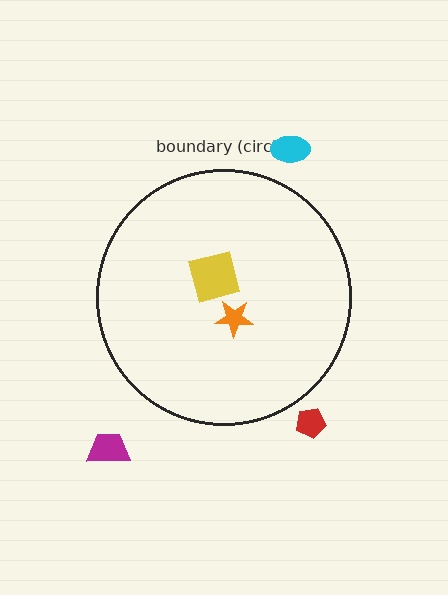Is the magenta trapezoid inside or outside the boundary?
Outside.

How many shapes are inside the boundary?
2 inside, 3 outside.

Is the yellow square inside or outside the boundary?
Inside.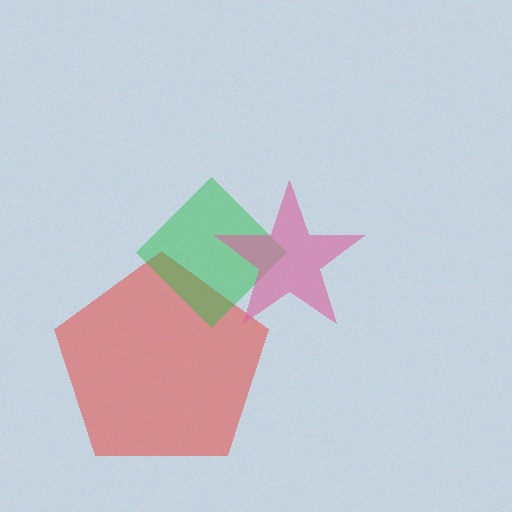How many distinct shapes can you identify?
There are 3 distinct shapes: a red pentagon, a green diamond, a pink star.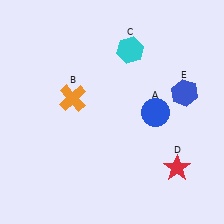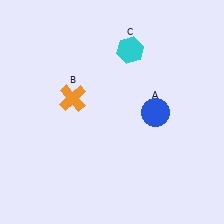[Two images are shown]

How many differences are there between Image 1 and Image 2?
There are 2 differences between the two images.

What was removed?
The blue hexagon (E), the red star (D) were removed in Image 2.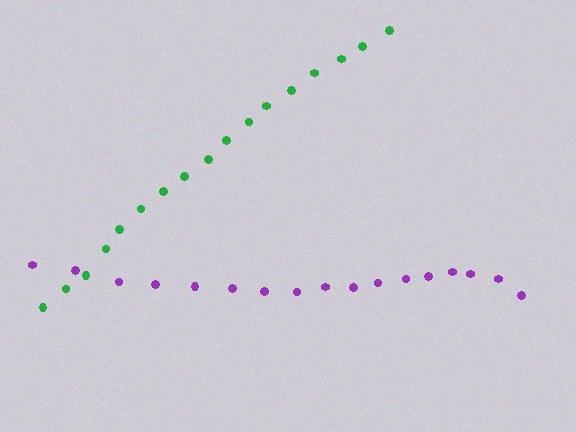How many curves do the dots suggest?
There are 2 distinct paths.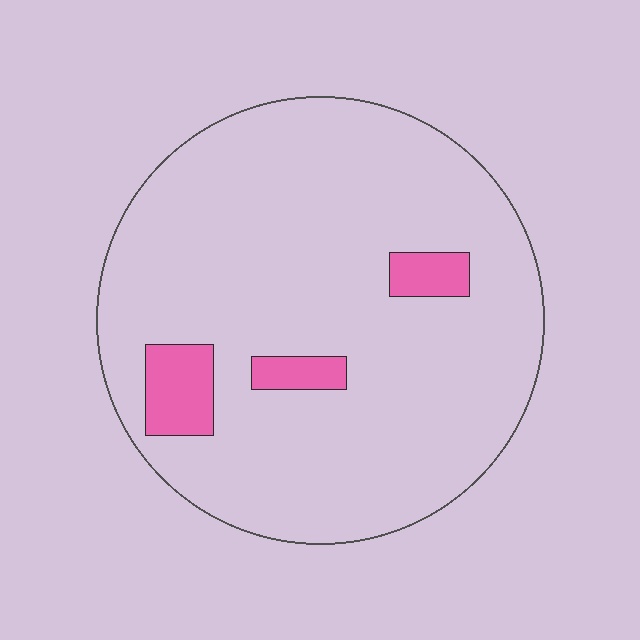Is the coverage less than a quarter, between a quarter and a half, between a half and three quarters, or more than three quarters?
Less than a quarter.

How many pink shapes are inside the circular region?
3.